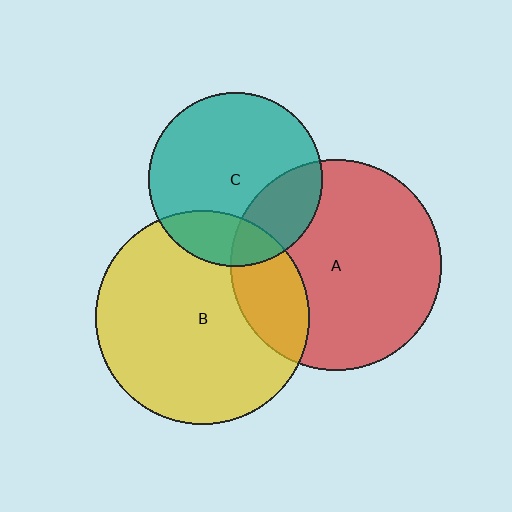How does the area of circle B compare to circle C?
Approximately 1.5 times.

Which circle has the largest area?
Circle B (yellow).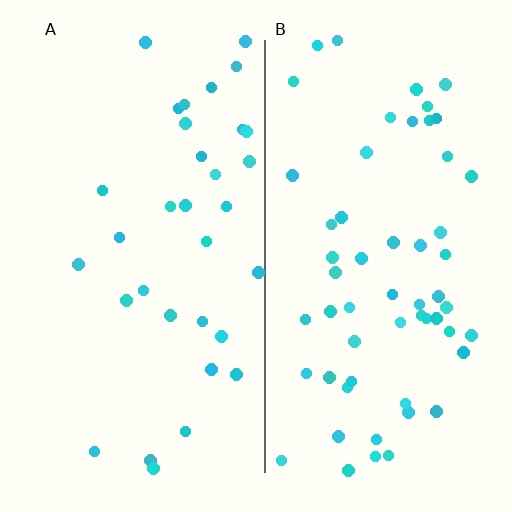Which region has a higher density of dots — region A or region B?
B (the right).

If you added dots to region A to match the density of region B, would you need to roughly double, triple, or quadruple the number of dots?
Approximately double.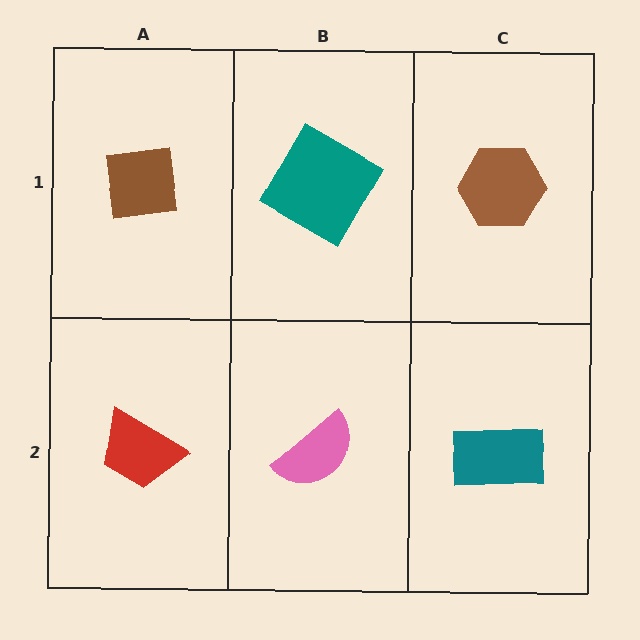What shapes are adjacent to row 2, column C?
A brown hexagon (row 1, column C), a pink semicircle (row 2, column B).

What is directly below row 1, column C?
A teal rectangle.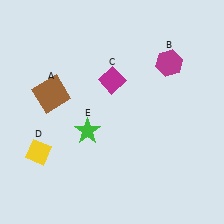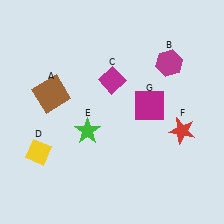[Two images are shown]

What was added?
A red star (F), a magenta square (G) were added in Image 2.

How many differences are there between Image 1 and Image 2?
There are 2 differences between the two images.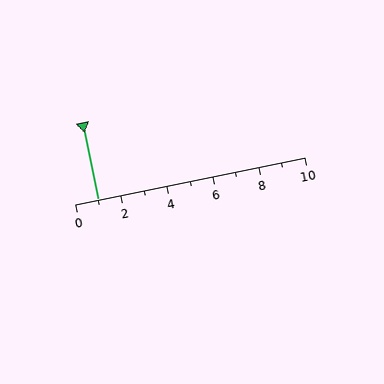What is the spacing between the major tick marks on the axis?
The major ticks are spaced 2 apart.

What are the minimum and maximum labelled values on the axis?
The axis runs from 0 to 10.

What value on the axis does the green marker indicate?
The marker indicates approximately 1.